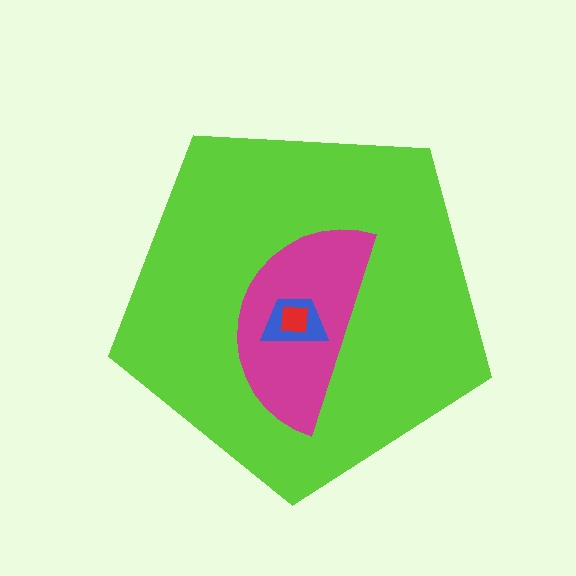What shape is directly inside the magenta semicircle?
The blue trapezoid.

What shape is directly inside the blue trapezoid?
The red square.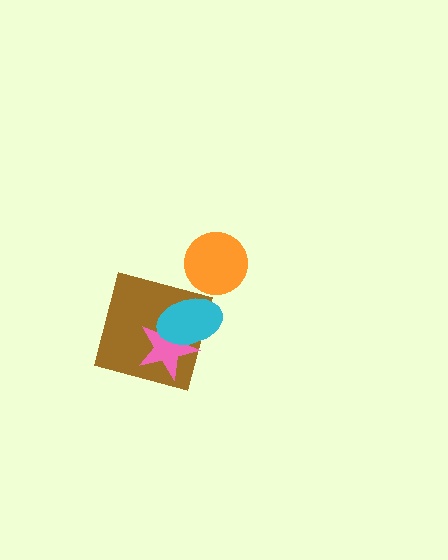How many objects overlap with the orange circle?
0 objects overlap with the orange circle.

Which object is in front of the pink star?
The cyan ellipse is in front of the pink star.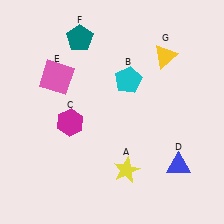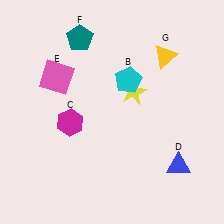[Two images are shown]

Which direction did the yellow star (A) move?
The yellow star (A) moved up.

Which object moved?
The yellow star (A) moved up.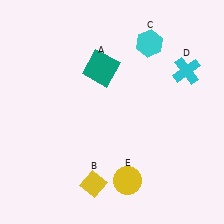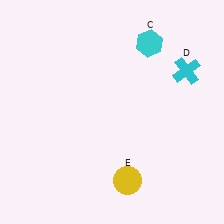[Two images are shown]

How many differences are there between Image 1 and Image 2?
There are 2 differences between the two images.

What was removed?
The teal square (A), the yellow diamond (B) were removed in Image 2.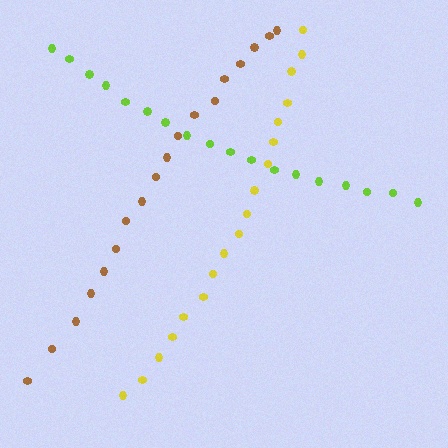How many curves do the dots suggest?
There are 3 distinct paths.